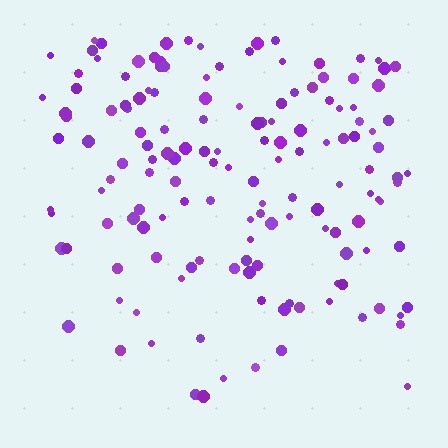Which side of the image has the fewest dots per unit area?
The bottom.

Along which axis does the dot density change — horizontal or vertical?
Vertical.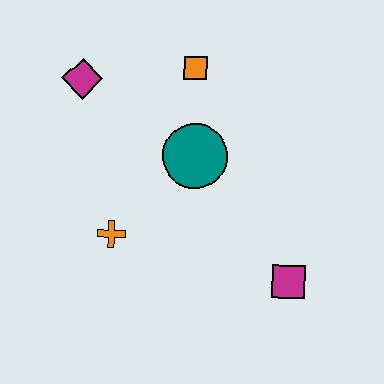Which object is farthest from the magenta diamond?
The magenta square is farthest from the magenta diamond.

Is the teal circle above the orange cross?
Yes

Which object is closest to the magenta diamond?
The orange square is closest to the magenta diamond.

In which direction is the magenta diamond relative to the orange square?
The magenta diamond is to the left of the orange square.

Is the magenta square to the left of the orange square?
No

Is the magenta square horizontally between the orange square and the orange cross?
No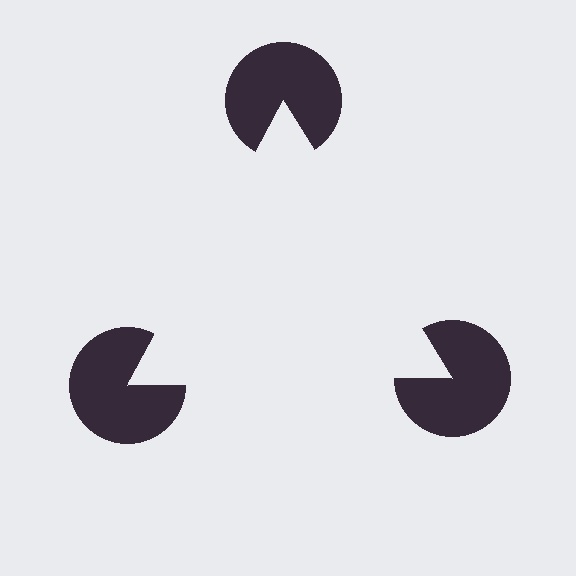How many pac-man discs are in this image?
There are 3 — one at each vertex of the illusory triangle.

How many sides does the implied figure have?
3 sides.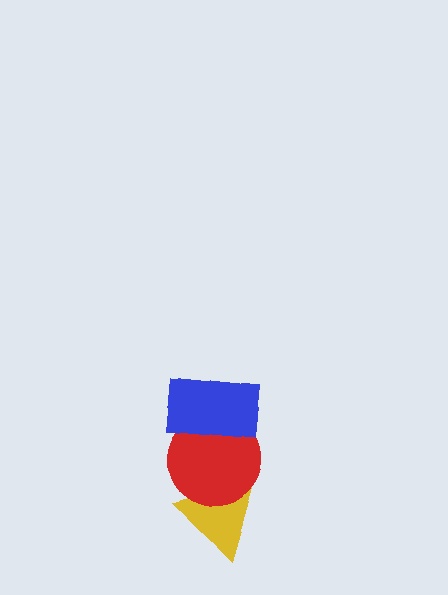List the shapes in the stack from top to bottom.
From top to bottom: the blue rectangle, the red circle, the yellow triangle.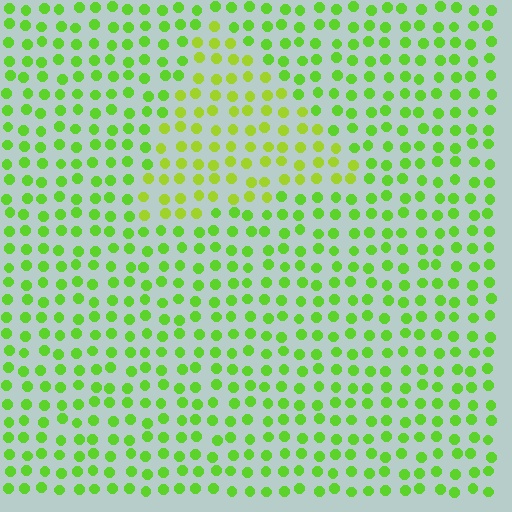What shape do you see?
I see a triangle.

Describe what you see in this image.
The image is filled with small lime elements in a uniform arrangement. A triangle-shaped region is visible where the elements are tinted to a slightly different hue, forming a subtle color boundary.